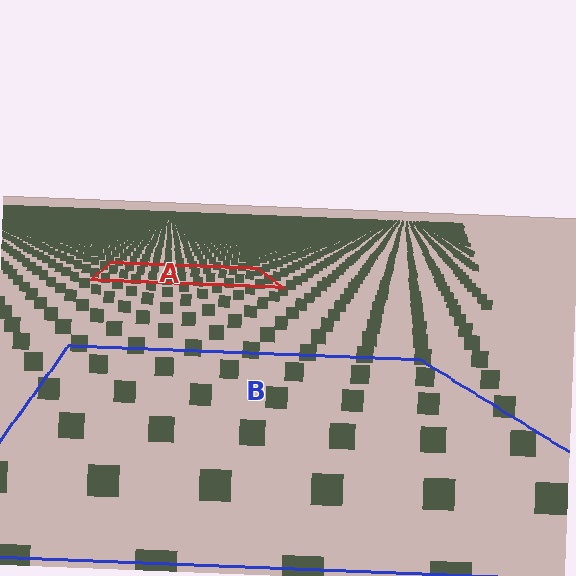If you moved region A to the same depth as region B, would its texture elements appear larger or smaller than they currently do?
They would appear larger. At a closer depth, the same texture elements are projected at a bigger on-screen size.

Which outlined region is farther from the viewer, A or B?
Region A is farther from the viewer — the texture elements inside it appear smaller and more densely packed.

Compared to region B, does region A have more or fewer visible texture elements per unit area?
Region A has more texture elements per unit area — they are packed more densely because it is farther away.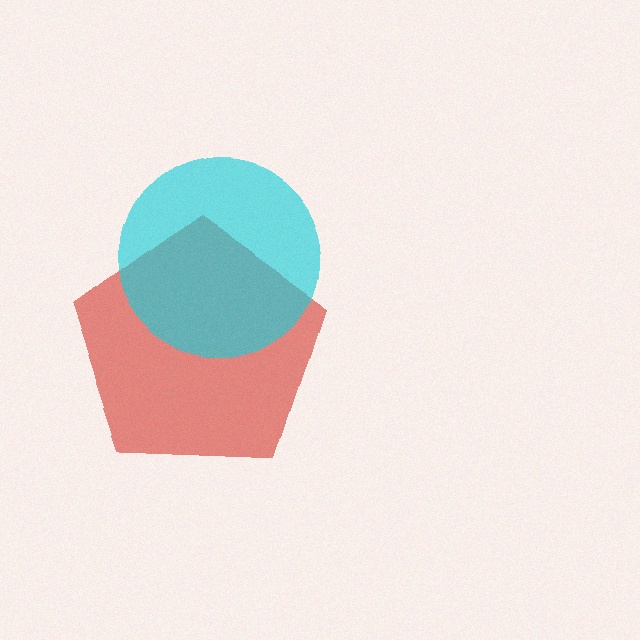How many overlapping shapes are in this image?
There are 2 overlapping shapes in the image.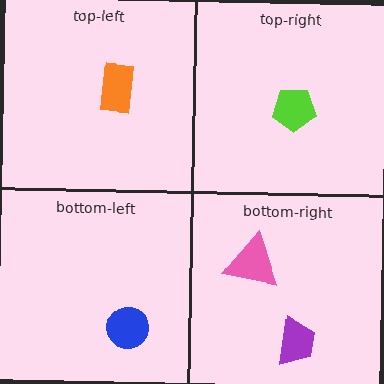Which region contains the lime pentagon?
The top-right region.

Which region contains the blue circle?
The bottom-left region.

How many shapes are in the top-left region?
1.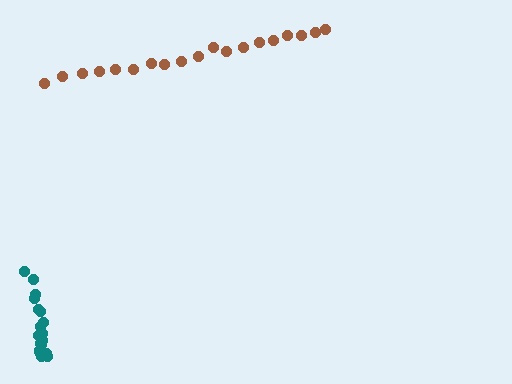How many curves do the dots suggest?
There are 2 distinct paths.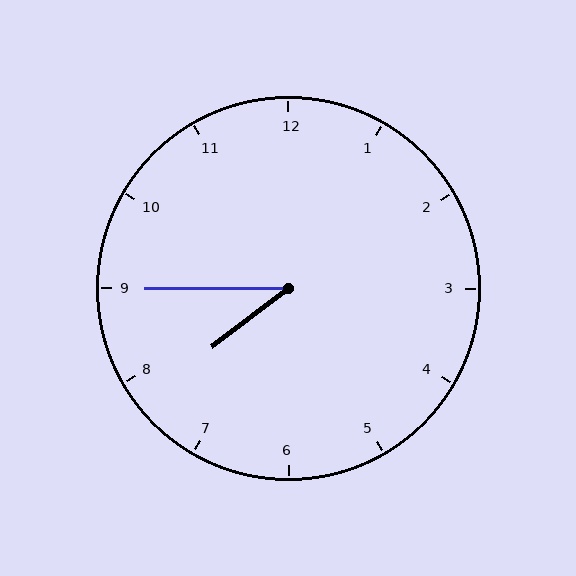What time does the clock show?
7:45.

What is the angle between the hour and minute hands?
Approximately 38 degrees.